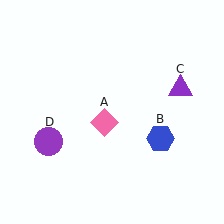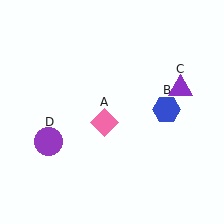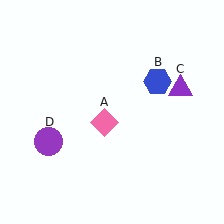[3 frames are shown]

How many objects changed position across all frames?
1 object changed position: blue hexagon (object B).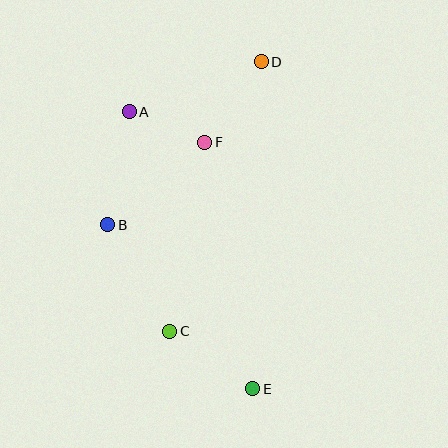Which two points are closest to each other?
Points A and F are closest to each other.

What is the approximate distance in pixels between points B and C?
The distance between B and C is approximately 123 pixels.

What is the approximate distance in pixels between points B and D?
The distance between B and D is approximately 224 pixels.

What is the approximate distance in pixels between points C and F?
The distance between C and F is approximately 192 pixels.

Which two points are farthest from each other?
Points D and E are farthest from each other.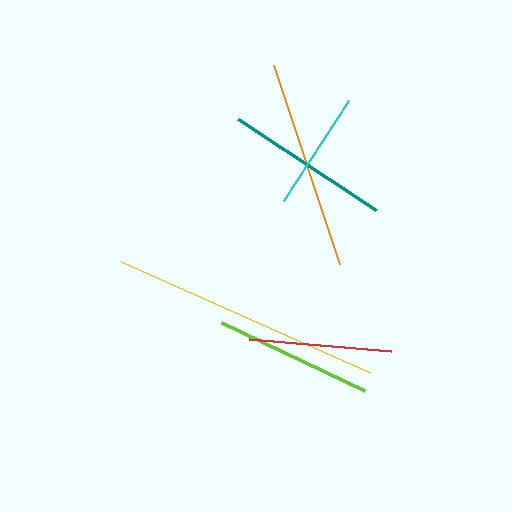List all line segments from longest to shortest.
From longest to shortest: yellow, orange, teal, lime, red, cyan.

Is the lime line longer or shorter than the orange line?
The orange line is longer than the lime line.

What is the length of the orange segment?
The orange segment is approximately 210 pixels long.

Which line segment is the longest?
The yellow line is the longest at approximately 273 pixels.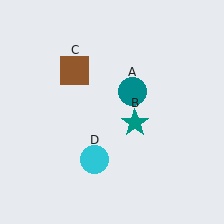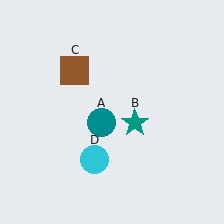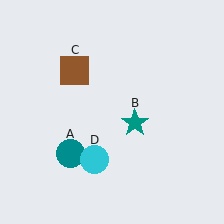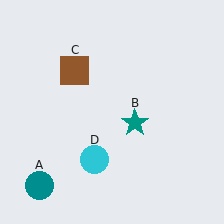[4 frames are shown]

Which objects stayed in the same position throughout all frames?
Teal star (object B) and brown square (object C) and cyan circle (object D) remained stationary.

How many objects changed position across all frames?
1 object changed position: teal circle (object A).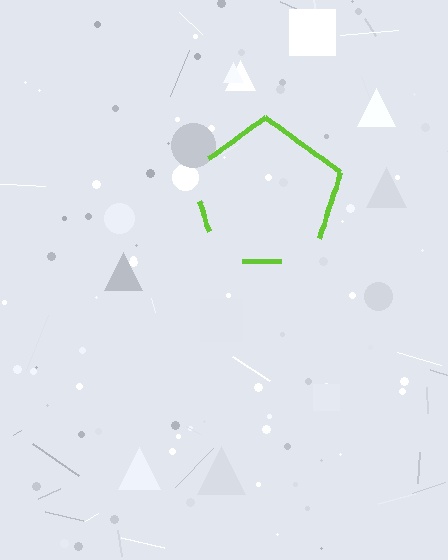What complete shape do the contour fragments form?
The contour fragments form a pentagon.